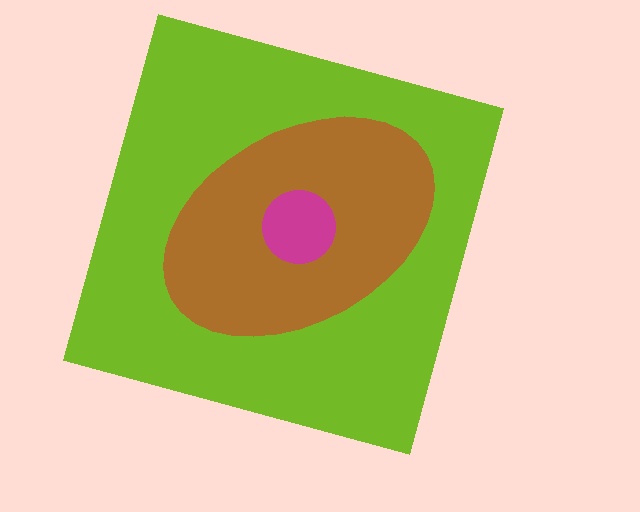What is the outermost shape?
The lime square.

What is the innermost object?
The magenta circle.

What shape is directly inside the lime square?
The brown ellipse.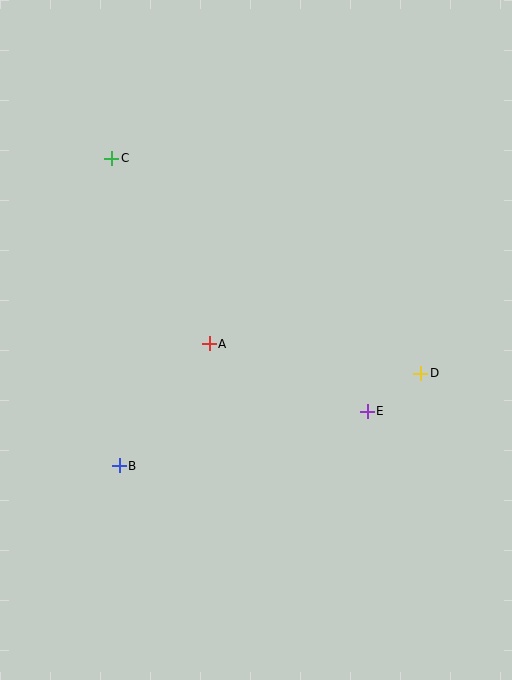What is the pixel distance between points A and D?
The distance between A and D is 213 pixels.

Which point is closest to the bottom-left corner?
Point B is closest to the bottom-left corner.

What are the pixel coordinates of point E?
Point E is at (367, 411).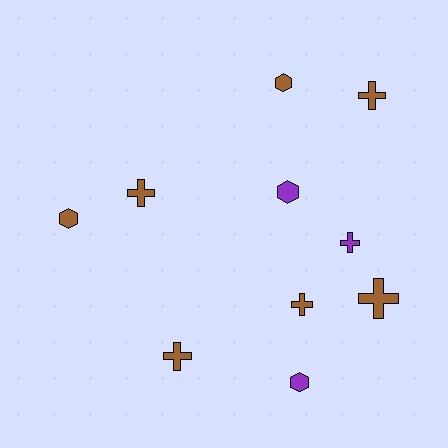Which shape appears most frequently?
Cross, with 6 objects.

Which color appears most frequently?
Brown, with 7 objects.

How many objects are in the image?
There are 10 objects.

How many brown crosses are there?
There are 5 brown crosses.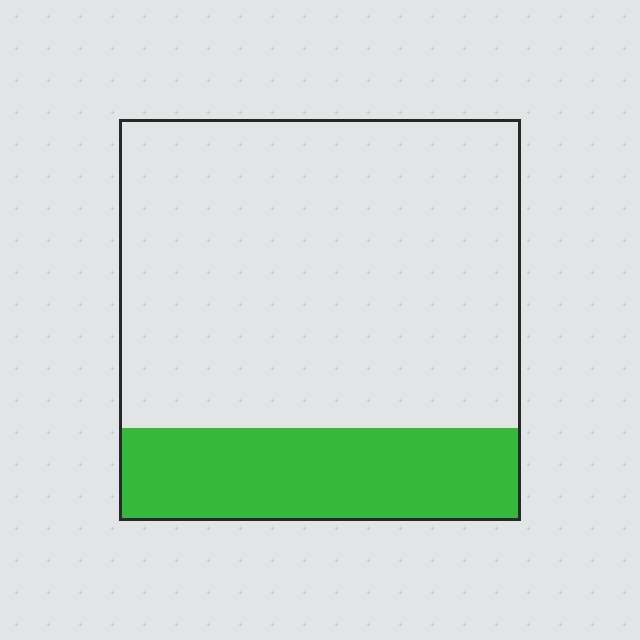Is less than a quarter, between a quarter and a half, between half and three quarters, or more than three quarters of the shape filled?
Less than a quarter.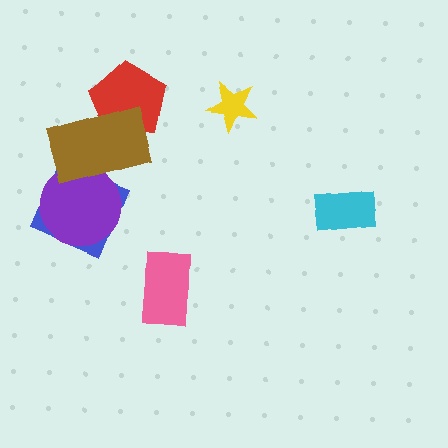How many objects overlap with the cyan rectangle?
0 objects overlap with the cyan rectangle.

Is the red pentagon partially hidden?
Yes, it is partially covered by another shape.